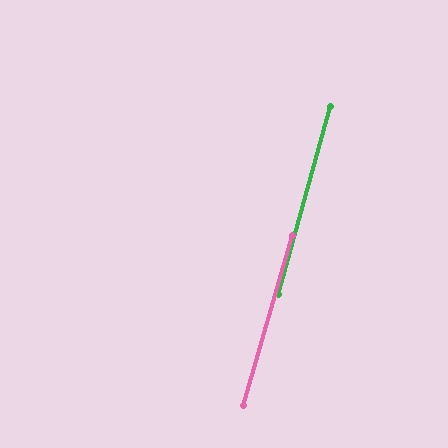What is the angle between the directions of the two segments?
Approximately 1 degree.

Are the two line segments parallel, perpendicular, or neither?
Parallel — their directions differ by only 0.8°.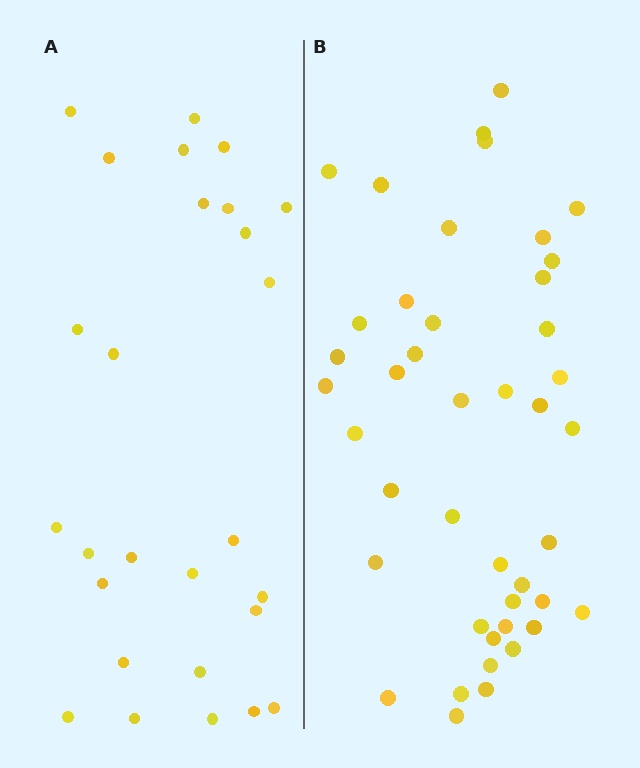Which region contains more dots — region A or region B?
Region B (the right region) has more dots.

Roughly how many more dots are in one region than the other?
Region B has approximately 15 more dots than region A.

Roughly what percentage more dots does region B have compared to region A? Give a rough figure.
About 60% more.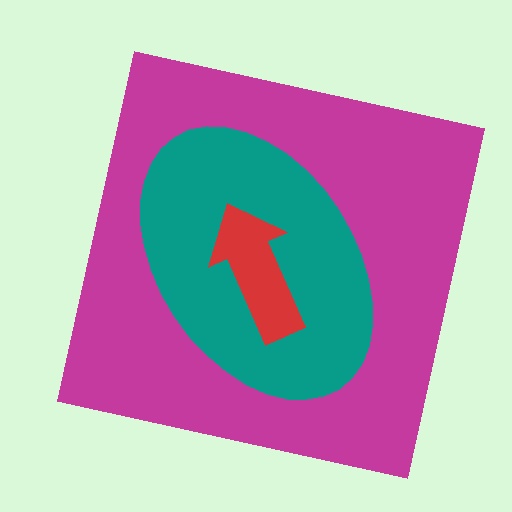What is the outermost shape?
The magenta square.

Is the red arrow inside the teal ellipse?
Yes.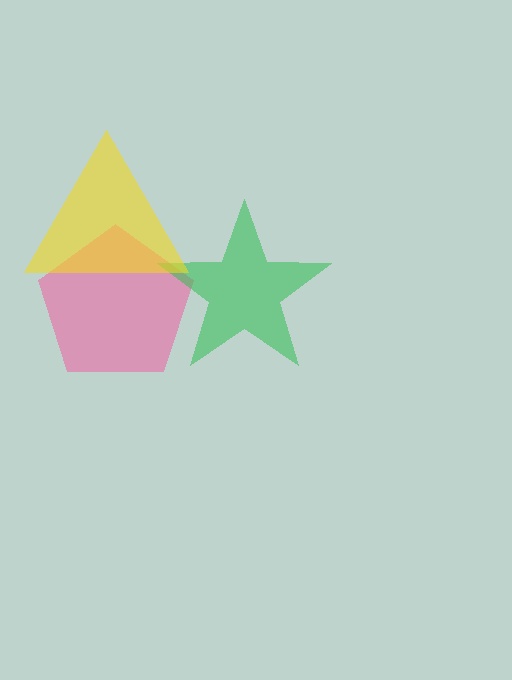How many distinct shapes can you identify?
There are 3 distinct shapes: a pink pentagon, a green star, a yellow triangle.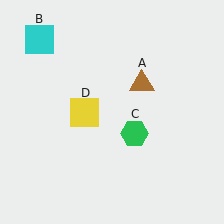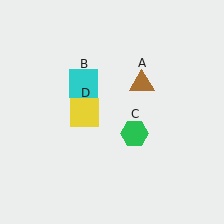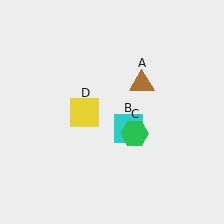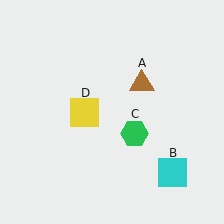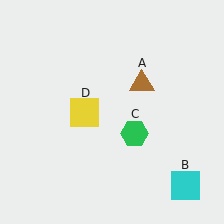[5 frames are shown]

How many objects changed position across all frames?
1 object changed position: cyan square (object B).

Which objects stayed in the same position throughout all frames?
Brown triangle (object A) and green hexagon (object C) and yellow square (object D) remained stationary.